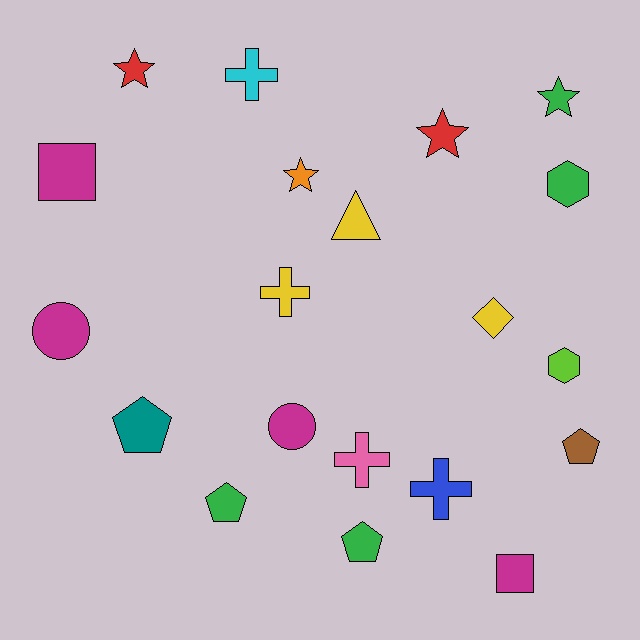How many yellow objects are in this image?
There are 3 yellow objects.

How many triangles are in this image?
There is 1 triangle.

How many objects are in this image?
There are 20 objects.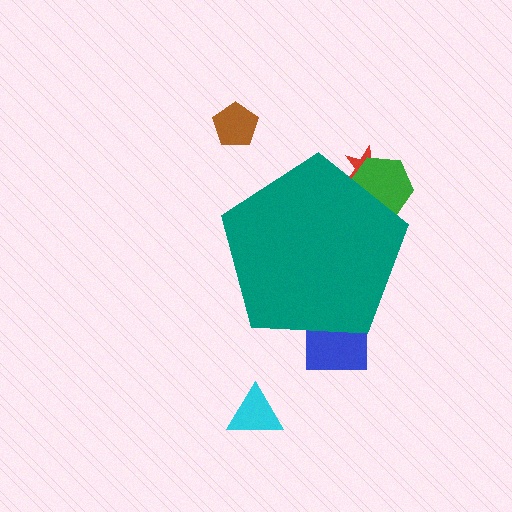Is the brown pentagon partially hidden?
No, the brown pentagon is fully visible.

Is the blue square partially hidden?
Yes, the blue square is partially hidden behind the teal pentagon.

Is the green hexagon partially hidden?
Yes, the green hexagon is partially hidden behind the teal pentagon.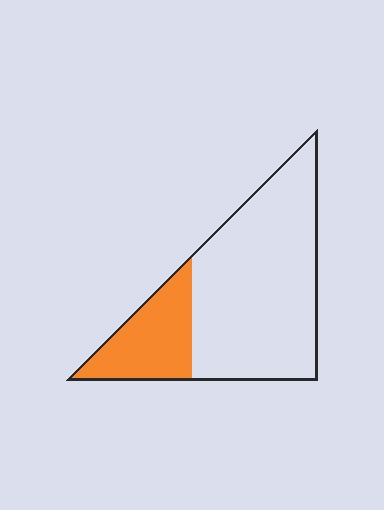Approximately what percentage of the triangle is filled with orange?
Approximately 25%.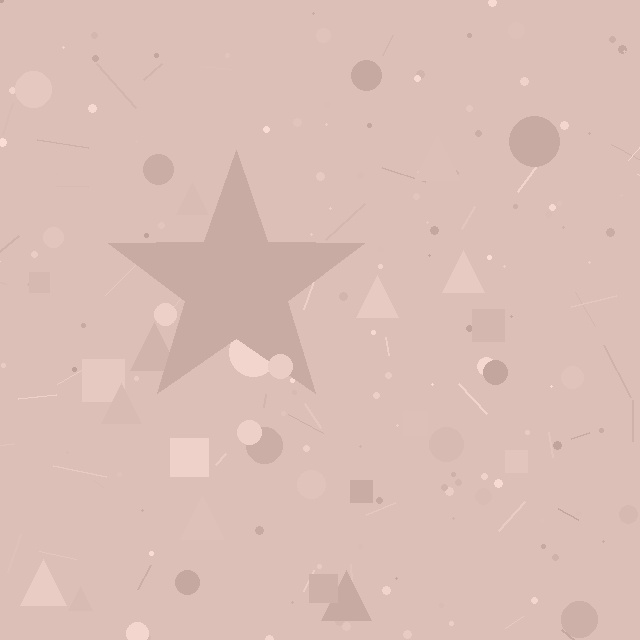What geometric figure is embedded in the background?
A star is embedded in the background.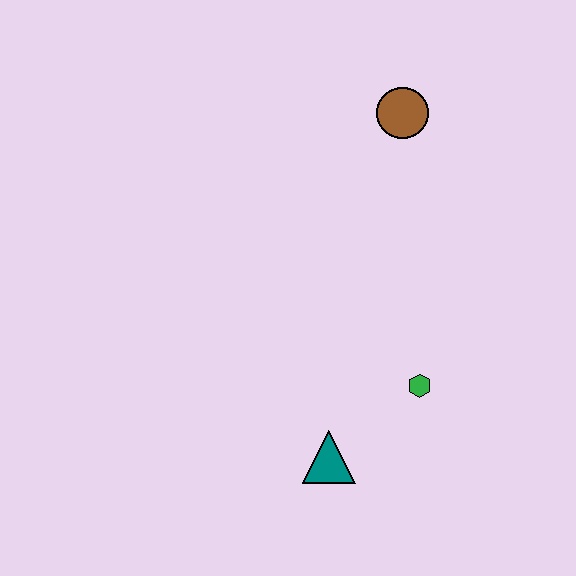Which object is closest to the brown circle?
The green hexagon is closest to the brown circle.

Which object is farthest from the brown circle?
The teal triangle is farthest from the brown circle.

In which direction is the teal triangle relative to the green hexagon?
The teal triangle is to the left of the green hexagon.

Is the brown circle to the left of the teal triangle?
No